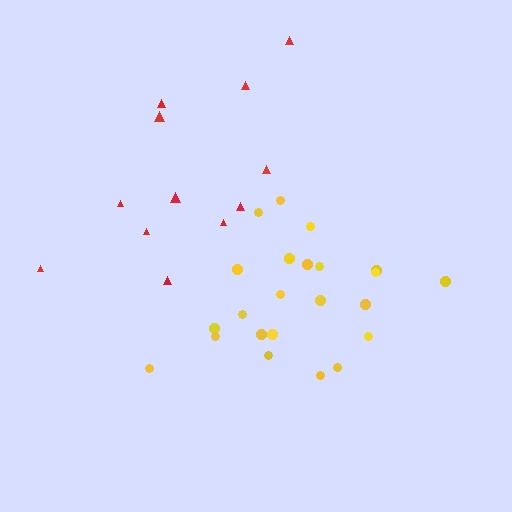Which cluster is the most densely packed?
Yellow.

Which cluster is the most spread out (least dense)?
Red.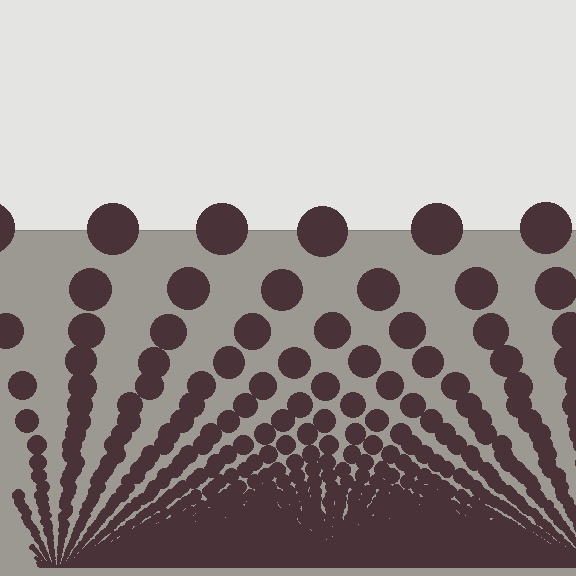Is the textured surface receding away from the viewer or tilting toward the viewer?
The surface appears to tilt toward the viewer. Texture elements get larger and sparser toward the top.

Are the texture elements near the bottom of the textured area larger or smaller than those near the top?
Smaller. The gradient is inverted — elements near the bottom are smaller and denser.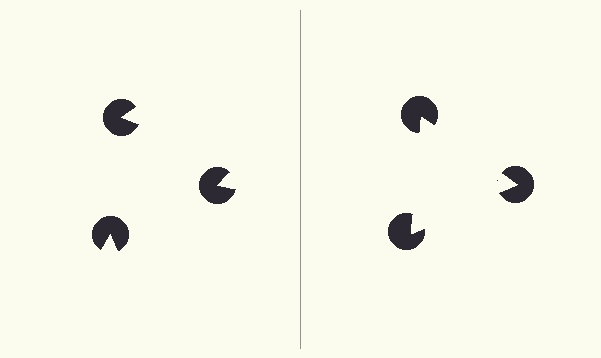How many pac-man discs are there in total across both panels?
6 — 3 on each side.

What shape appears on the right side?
An illusory triangle.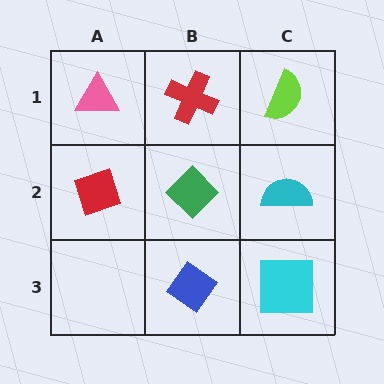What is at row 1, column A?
A pink triangle.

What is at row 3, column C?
A cyan square.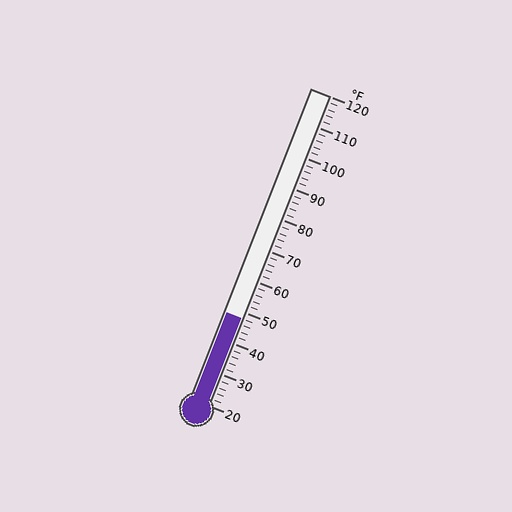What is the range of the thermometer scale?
The thermometer scale ranges from 20°F to 120°F.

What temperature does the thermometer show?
The thermometer shows approximately 48°F.